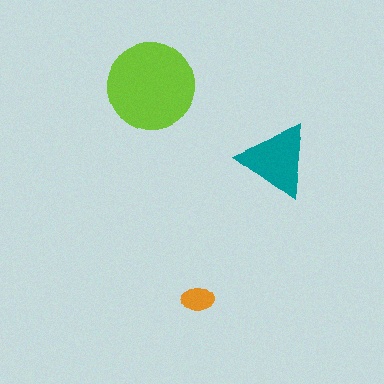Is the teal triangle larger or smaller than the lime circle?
Smaller.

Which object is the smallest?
The orange ellipse.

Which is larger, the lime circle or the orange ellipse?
The lime circle.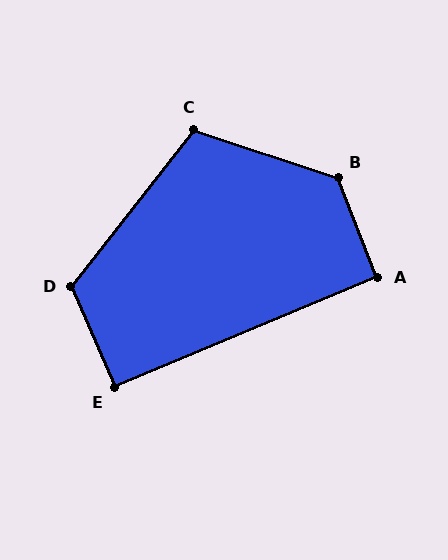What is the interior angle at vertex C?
Approximately 110 degrees (obtuse).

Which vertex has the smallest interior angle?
E, at approximately 91 degrees.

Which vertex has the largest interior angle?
B, at approximately 130 degrees.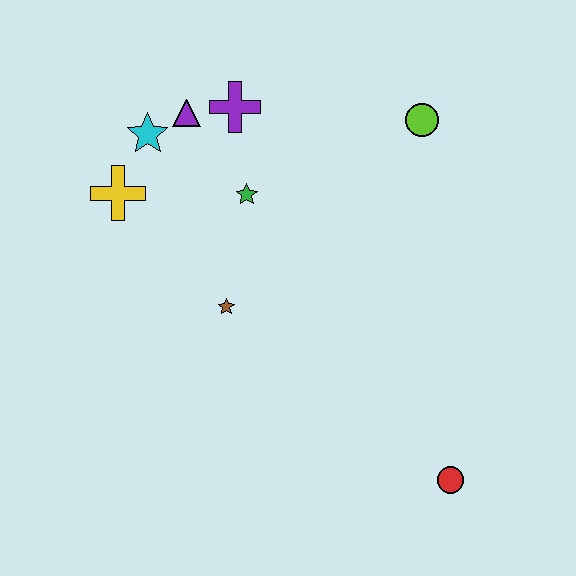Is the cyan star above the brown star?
Yes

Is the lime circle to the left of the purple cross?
No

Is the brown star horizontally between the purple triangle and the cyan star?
No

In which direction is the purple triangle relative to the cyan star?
The purple triangle is to the right of the cyan star.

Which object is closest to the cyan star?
The purple triangle is closest to the cyan star.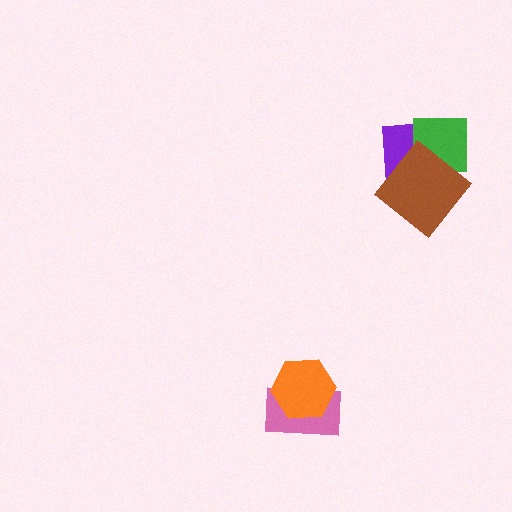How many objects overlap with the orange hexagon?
1 object overlaps with the orange hexagon.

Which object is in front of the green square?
The brown diamond is in front of the green square.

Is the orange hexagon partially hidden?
No, no other shape covers it.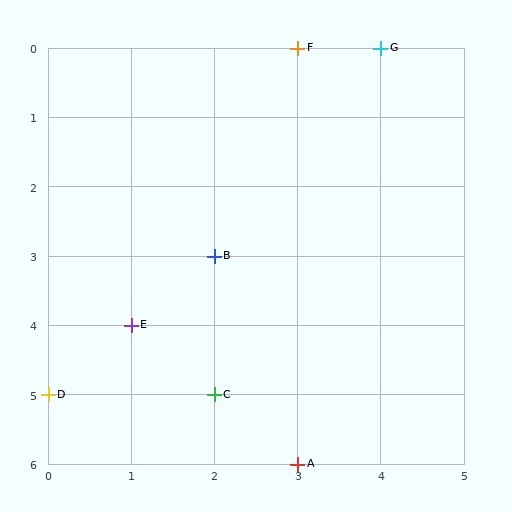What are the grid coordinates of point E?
Point E is at grid coordinates (1, 4).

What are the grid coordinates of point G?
Point G is at grid coordinates (4, 0).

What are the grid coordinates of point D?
Point D is at grid coordinates (0, 5).